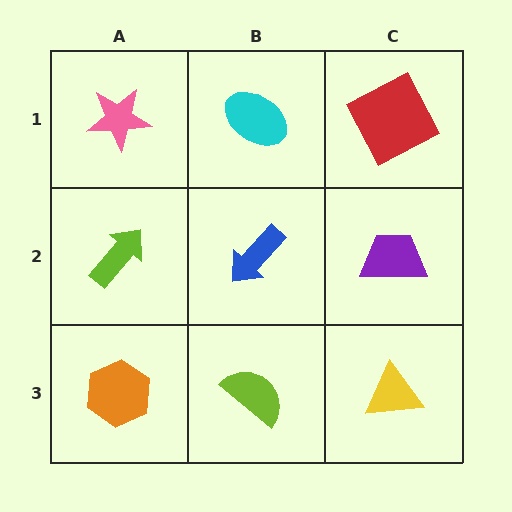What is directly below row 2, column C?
A yellow triangle.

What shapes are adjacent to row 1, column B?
A blue arrow (row 2, column B), a pink star (row 1, column A), a red square (row 1, column C).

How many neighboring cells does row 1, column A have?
2.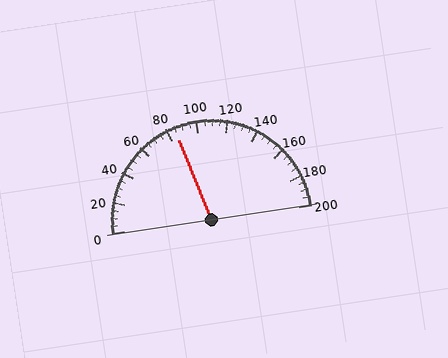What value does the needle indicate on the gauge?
The needle indicates approximately 85.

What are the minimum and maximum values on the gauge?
The gauge ranges from 0 to 200.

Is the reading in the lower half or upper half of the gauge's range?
The reading is in the lower half of the range (0 to 200).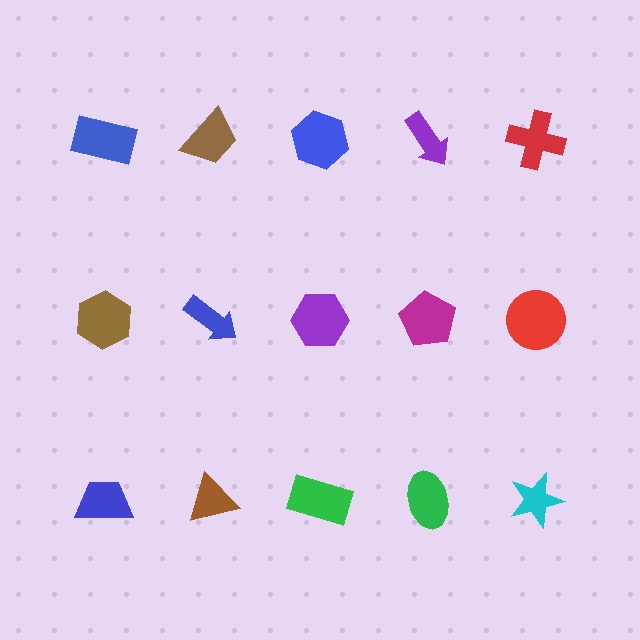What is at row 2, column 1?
A brown hexagon.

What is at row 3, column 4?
A green ellipse.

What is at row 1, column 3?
A blue hexagon.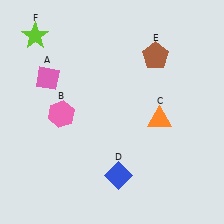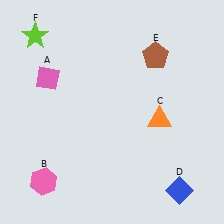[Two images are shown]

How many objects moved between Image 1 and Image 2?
2 objects moved between the two images.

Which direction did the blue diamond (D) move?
The blue diamond (D) moved right.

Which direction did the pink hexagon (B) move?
The pink hexagon (B) moved down.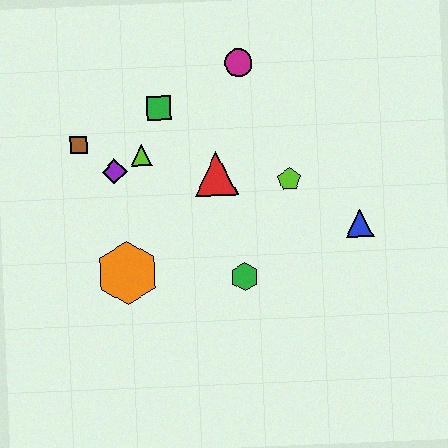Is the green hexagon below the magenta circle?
Yes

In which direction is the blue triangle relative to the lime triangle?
The blue triangle is to the right of the lime triangle.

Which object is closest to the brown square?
The purple diamond is closest to the brown square.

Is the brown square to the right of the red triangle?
No